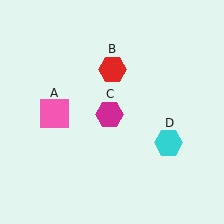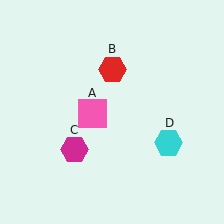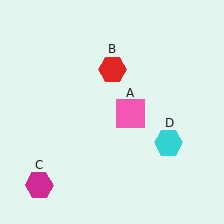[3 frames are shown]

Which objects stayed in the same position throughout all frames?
Red hexagon (object B) and cyan hexagon (object D) remained stationary.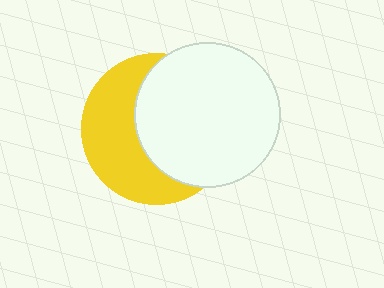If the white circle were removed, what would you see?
You would see the complete yellow circle.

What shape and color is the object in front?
The object in front is a white circle.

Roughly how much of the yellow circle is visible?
About half of it is visible (roughly 46%).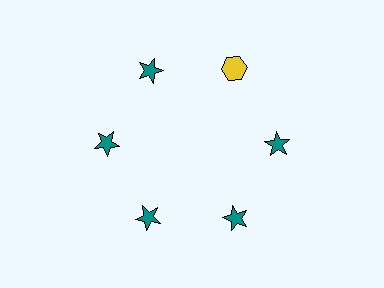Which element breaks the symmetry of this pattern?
The yellow hexagon at roughly the 1 o'clock position breaks the symmetry. All other shapes are teal stars.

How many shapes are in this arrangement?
There are 6 shapes arranged in a ring pattern.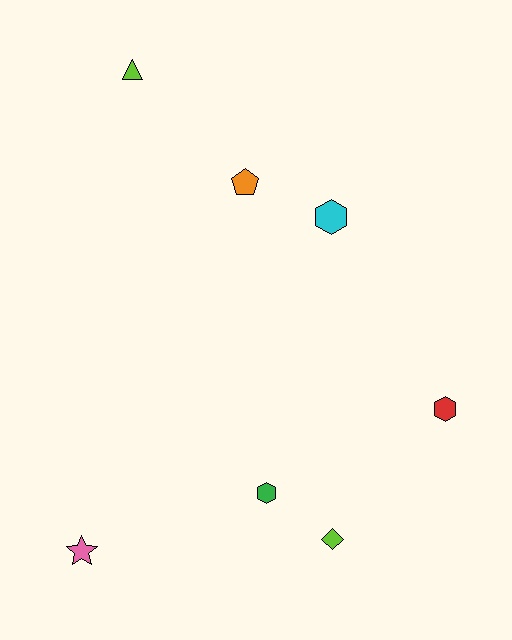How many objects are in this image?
There are 7 objects.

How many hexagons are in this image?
There are 3 hexagons.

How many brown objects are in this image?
There are no brown objects.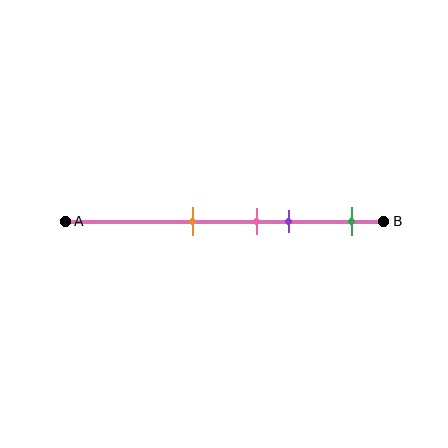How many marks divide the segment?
There are 4 marks dividing the segment.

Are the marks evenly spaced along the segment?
No, the marks are not evenly spaced.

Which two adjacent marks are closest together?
The pink and purple marks are the closest adjacent pair.